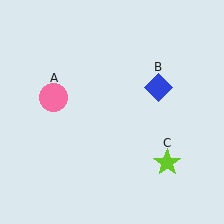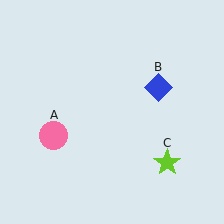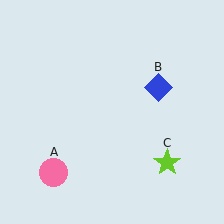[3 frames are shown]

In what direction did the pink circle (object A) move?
The pink circle (object A) moved down.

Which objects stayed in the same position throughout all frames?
Blue diamond (object B) and lime star (object C) remained stationary.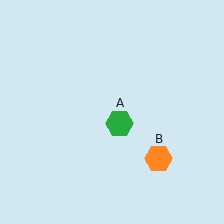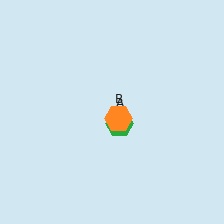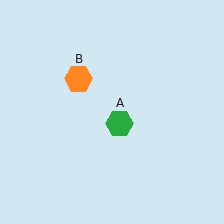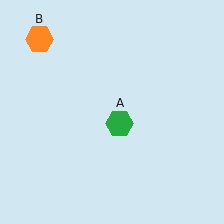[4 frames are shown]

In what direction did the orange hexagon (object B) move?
The orange hexagon (object B) moved up and to the left.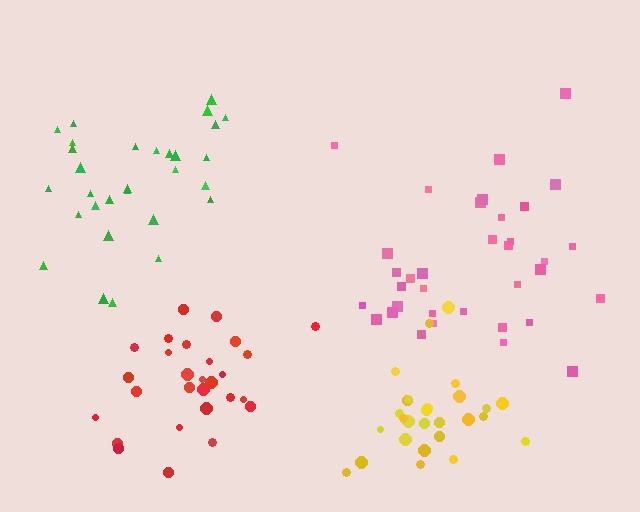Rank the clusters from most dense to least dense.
yellow, red, green, pink.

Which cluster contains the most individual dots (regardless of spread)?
Pink (35).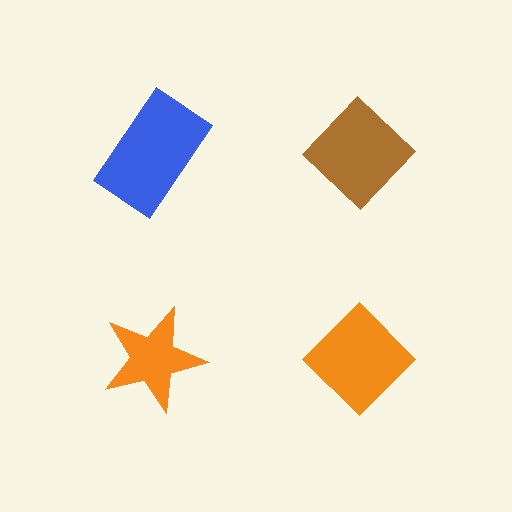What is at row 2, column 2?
An orange diamond.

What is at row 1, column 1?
A blue rectangle.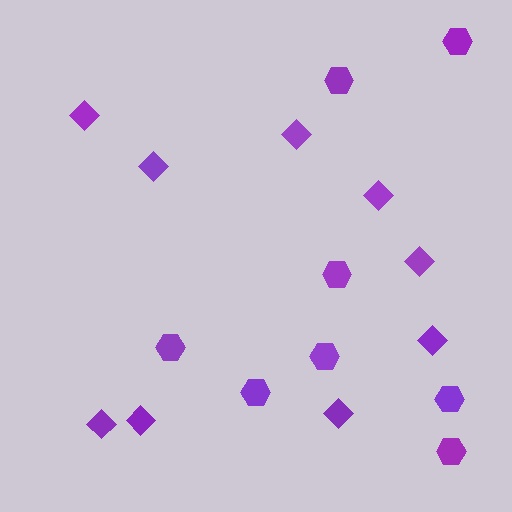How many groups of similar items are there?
There are 2 groups: one group of hexagons (8) and one group of diamonds (9).